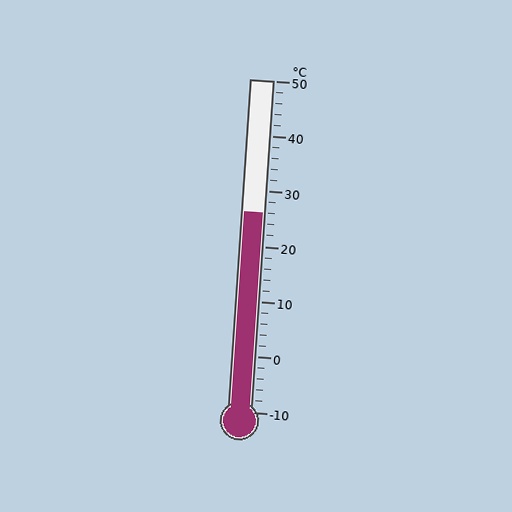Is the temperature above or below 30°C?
The temperature is below 30°C.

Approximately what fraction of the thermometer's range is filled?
The thermometer is filled to approximately 60% of its range.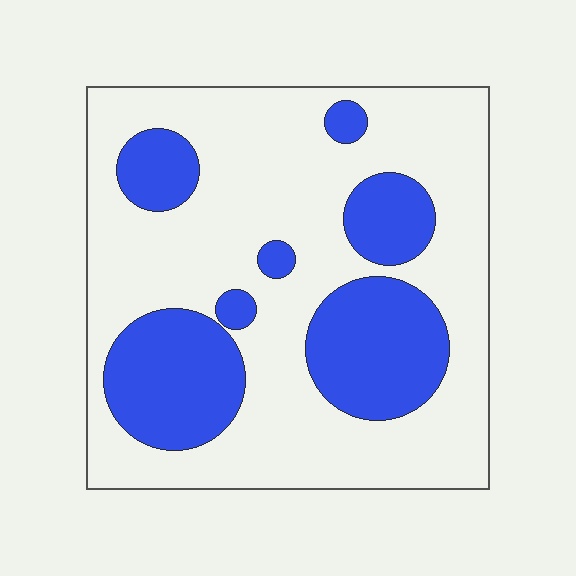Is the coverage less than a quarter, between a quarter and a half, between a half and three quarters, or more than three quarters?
Between a quarter and a half.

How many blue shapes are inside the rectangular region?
7.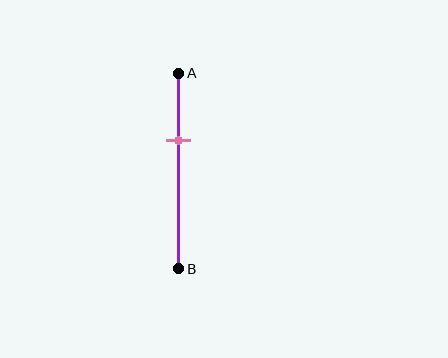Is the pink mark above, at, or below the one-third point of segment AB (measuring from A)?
The pink mark is approximately at the one-third point of segment AB.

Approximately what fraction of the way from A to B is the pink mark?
The pink mark is approximately 35% of the way from A to B.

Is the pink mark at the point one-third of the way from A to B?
Yes, the mark is approximately at the one-third point.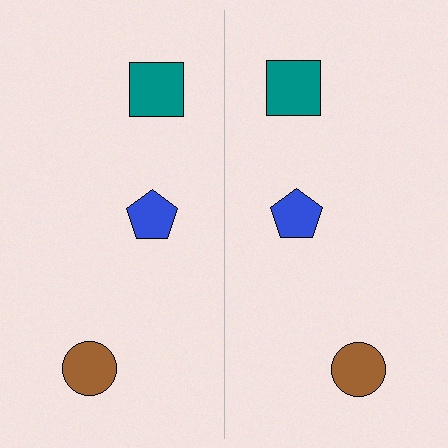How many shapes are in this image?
There are 6 shapes in this image.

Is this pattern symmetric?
Yes, this pattern has bilateral (reflection) symmetry.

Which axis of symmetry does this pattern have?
The pattern has a vertical axis of symmetry running through the center of the image.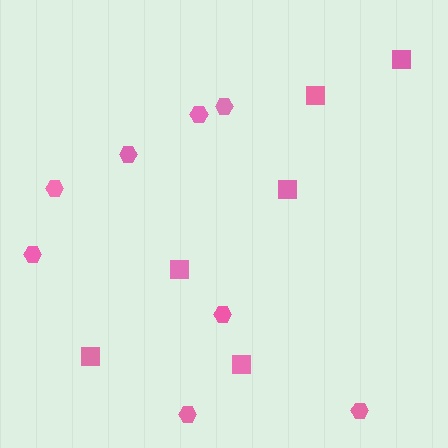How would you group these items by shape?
There are 2 groups: one group of squares (6) and one group of hexagons (8).